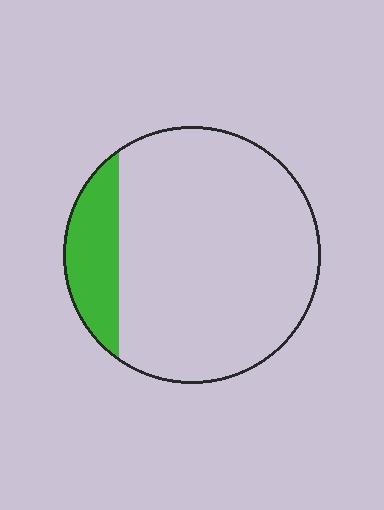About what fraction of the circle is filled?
About one sixth (1/6).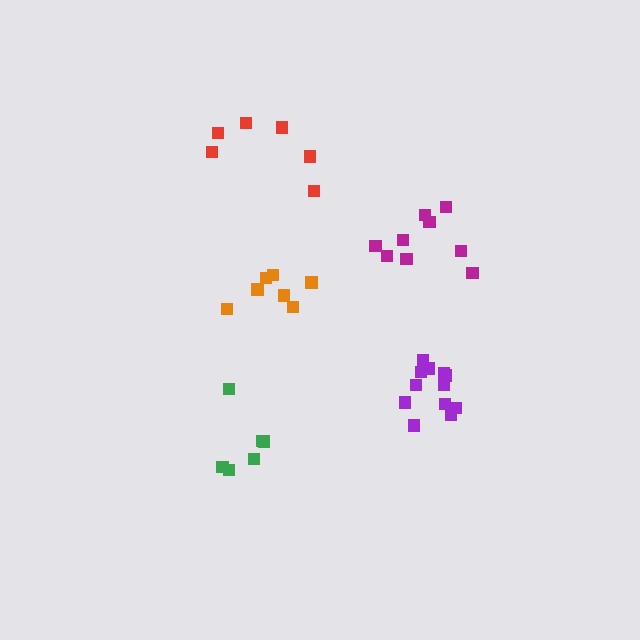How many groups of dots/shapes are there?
There are 5 groups.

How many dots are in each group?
Group 1: 6 dots, Group 2: 12 dots, Group 3: 6 dots, Group 4: 9 dots, Group 5: 7 dots (40 total).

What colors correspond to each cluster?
The clusters are colored: red, purple, green, magenta, orange.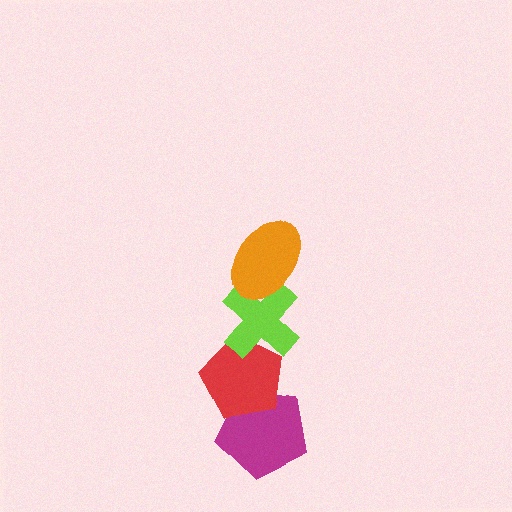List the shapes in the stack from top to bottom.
From top to bottom: the orange ellipse, the lime cross, the red pentagon, the magenta pentagon.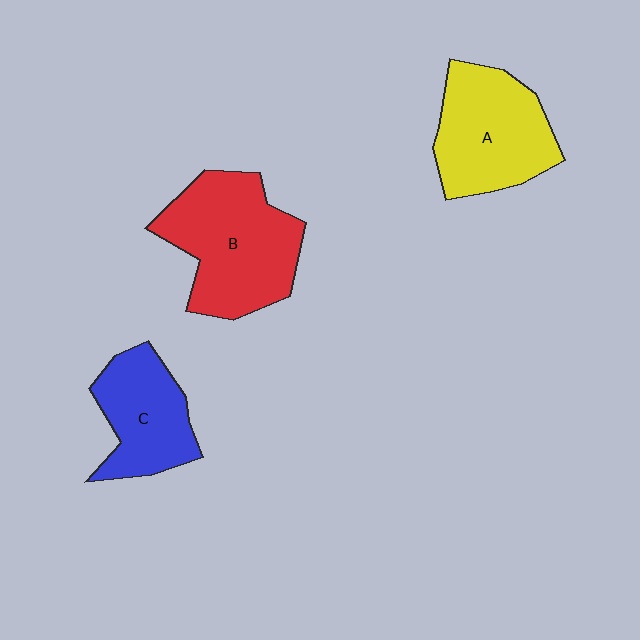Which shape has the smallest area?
Shape C (blue).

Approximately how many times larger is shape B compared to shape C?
Approximately 1.5 times.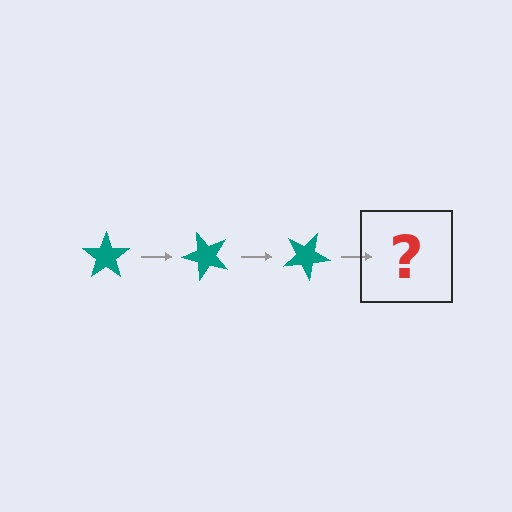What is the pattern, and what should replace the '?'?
The pattern is that the star rotates 50 degrees each step. The '?' should be a teal star rotated 150 degrees.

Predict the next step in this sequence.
The next step is a teal star rotated 150 degrees.